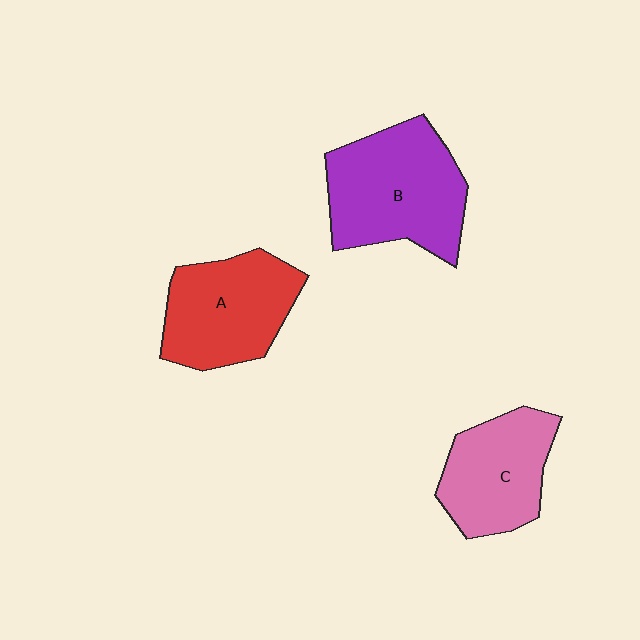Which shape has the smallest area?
Shape C (pink).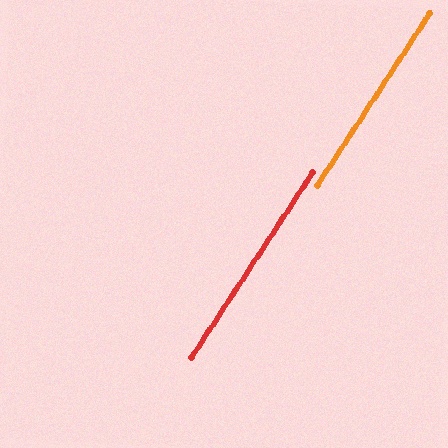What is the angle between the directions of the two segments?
Approximately 0 degrees.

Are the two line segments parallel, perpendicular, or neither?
Parallel — their directions differ by only 0.1°.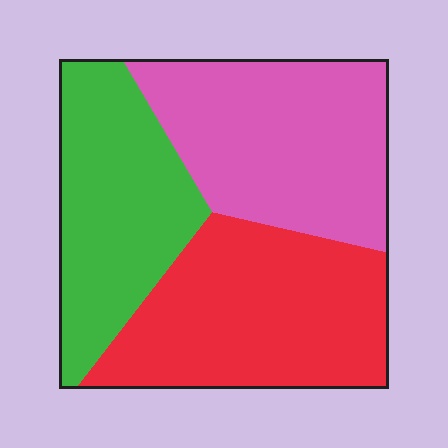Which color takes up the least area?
Green, at roughly 30%.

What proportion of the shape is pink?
Pink takes up about one third (1/3) of the shape.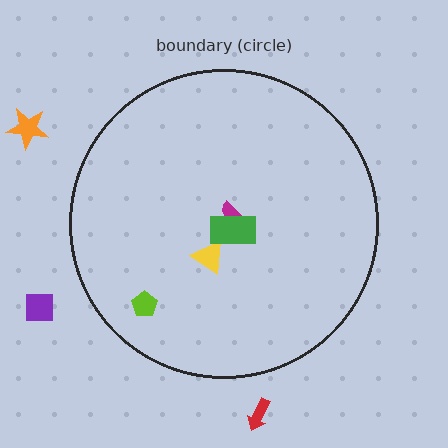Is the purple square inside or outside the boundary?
Outside.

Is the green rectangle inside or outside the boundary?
Inside.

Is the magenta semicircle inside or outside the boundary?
Inside.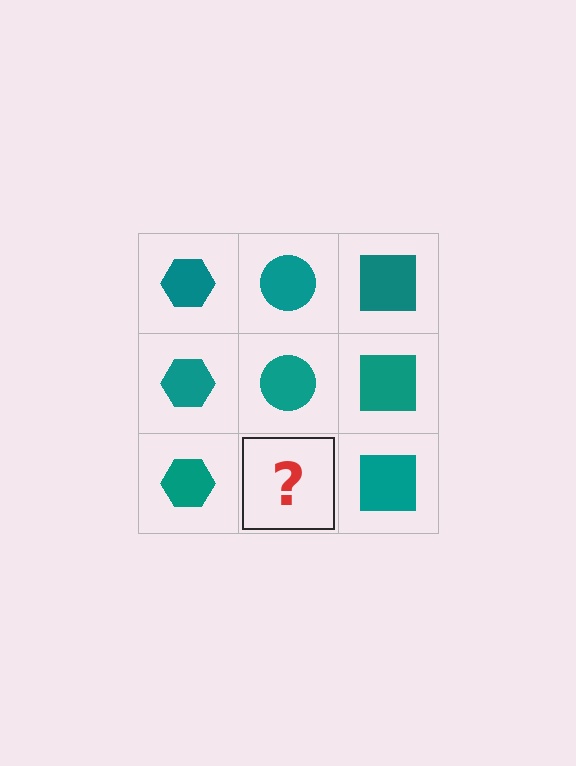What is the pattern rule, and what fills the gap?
The rule is that each column has a consistent shape. The gap should be filled with a teal circle.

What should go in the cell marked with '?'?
The missing cell should contain a teal circle.